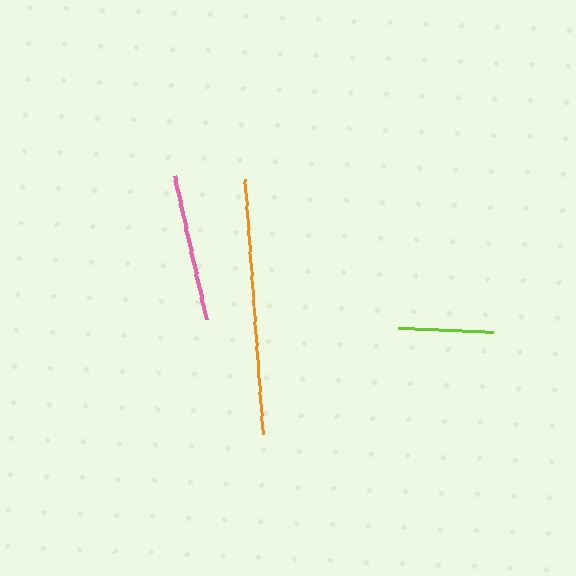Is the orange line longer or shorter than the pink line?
The orange line is longer than the pink line.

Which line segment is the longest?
The orange line is the longest at approximately 255 pixels.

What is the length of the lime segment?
The lime segment is approximately 95 pixels long.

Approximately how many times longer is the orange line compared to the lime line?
The orange line is approximately 2.7 times the length of the lime line.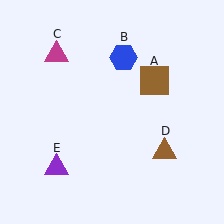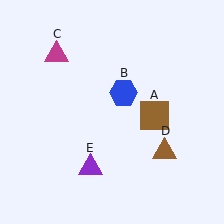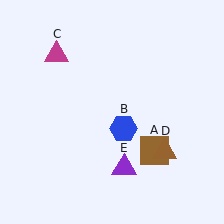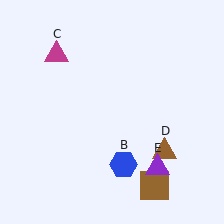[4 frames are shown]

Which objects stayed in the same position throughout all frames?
Magenta triangle (object C) and brown triangle (object D) remained stationary.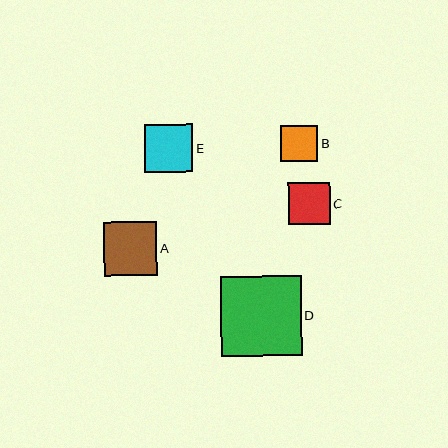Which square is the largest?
Square D is the largest with a size of approximately 80 pixels.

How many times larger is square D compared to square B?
Square D is approximately 2.2 times the size of square B.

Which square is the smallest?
Square B is the smallest with a size of approximately 37 pixels.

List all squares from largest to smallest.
From largest to smallest: D, A, E, C, B.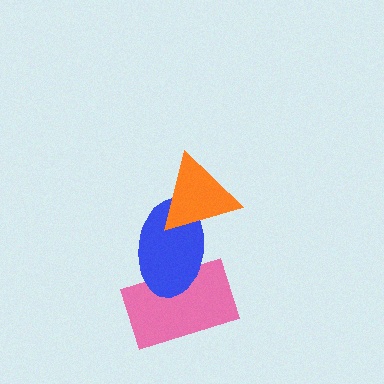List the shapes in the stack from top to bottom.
From top to bottom: the orange triangle, the blue ellipse, the pink rectangle.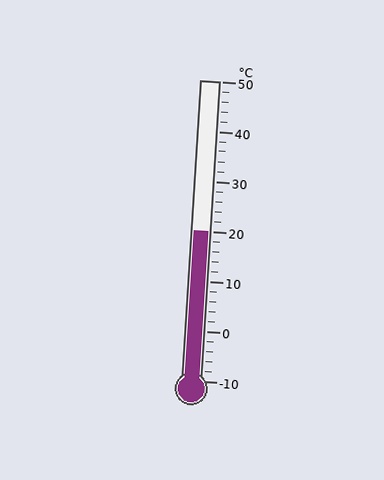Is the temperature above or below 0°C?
The temperature is above 0°C.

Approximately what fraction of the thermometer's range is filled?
The thermometer is filled to approximately 50% of its range.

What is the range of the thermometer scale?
The thermometer scale ranges from -10°C to 50°C.